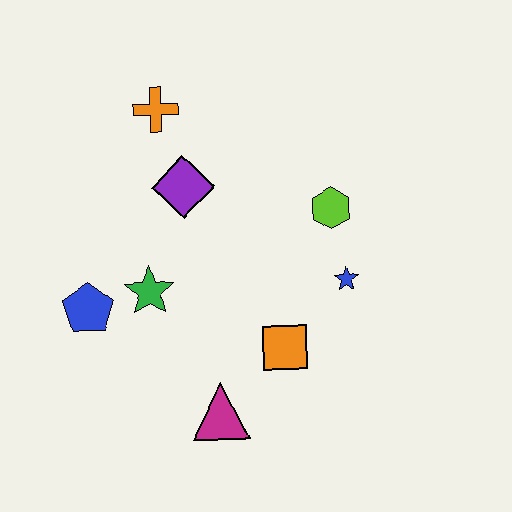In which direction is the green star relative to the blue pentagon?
The green star is to the right of the blue pentagon.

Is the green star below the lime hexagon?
Yes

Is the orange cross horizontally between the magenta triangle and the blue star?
No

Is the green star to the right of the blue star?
No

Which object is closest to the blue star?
The lime hexagon is closest to the blue star.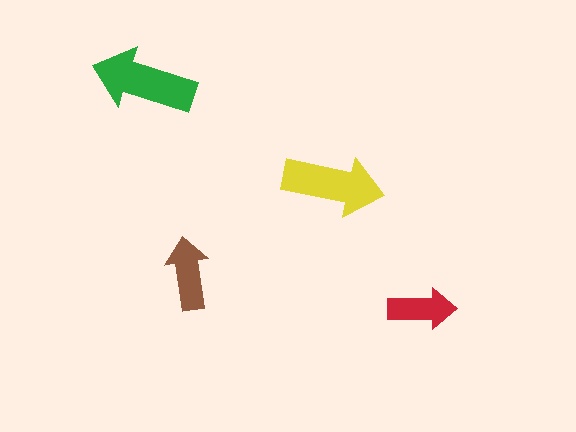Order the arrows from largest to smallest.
the green one, the yellow one, the brown one, the red one.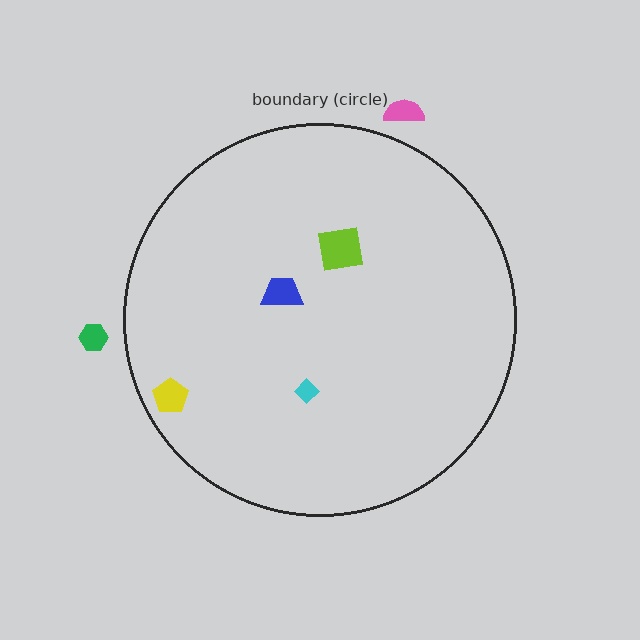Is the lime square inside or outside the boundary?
Inside.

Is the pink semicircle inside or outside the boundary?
Outside.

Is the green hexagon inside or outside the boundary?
Outside.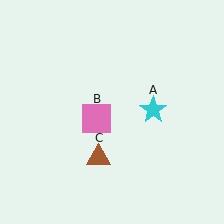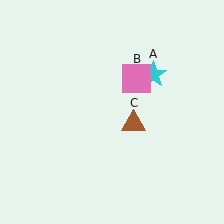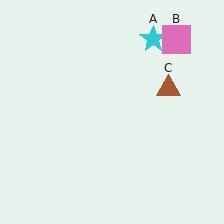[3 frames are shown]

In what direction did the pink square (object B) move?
The pink square (object B) moved up and to the right.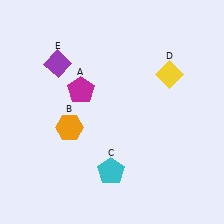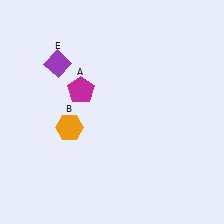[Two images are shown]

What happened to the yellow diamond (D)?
The yellow diamond (D) was removed in Image 2. It was in the top-right area of Image 1.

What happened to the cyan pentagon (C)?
The cyan pentagon (C) was removed in Image 2. It was in the bottom-left area of Image 1.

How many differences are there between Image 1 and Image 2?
There are 2 differences between the two images.